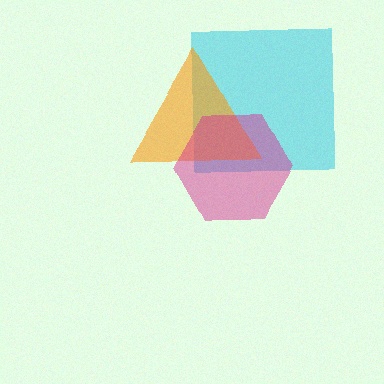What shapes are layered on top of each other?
The layered shapes are: a cyan square, an orange triangle, a magenta hexagon.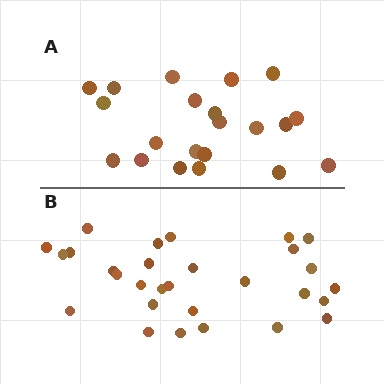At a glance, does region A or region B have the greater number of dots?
Region B (the bottom region) has more dots.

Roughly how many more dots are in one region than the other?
Region B has roughly 8 or so more dots than region A.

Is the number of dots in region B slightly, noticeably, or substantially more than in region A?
Region B has noticeably more, but not dramatically so. The ratio is roughly 1.4 to 1.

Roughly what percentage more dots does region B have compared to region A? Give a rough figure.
About 40% more.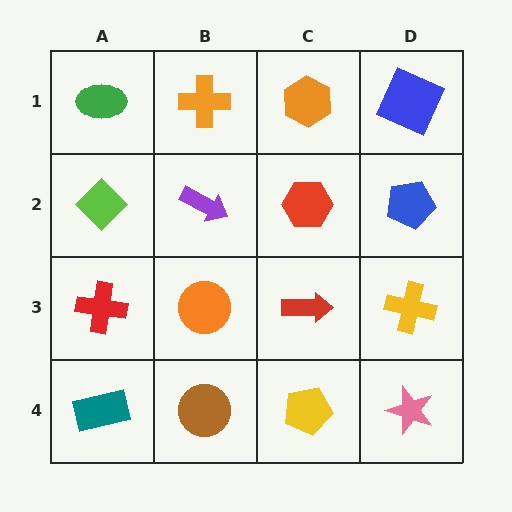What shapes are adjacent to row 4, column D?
A yellow cross (row 3, column D), a yellow pentagon (row 4, column C).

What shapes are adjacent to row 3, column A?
A lime diamond (row 2, column A), a teal rectangle (row 4, column A), an orange circle (row 3, column B).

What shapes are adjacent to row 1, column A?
A lime diamond (row 2, column A), an orange cross (row 1, column B).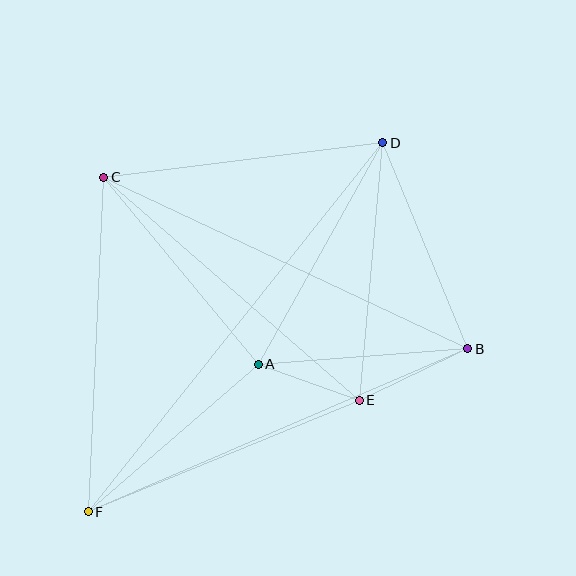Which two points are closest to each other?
Points A and E are closest to each other.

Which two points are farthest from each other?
Points D and F are farthest from each other.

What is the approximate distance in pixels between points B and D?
The distance between B and D is approximately 223 pixels.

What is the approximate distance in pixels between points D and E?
The distance between D and E is approximately 259 pixels.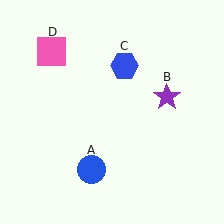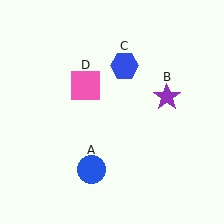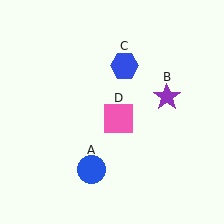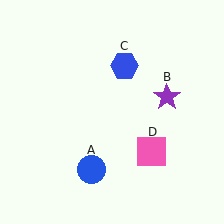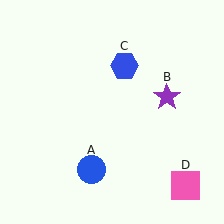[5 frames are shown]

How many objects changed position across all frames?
1 object changed position: pink square (object D).